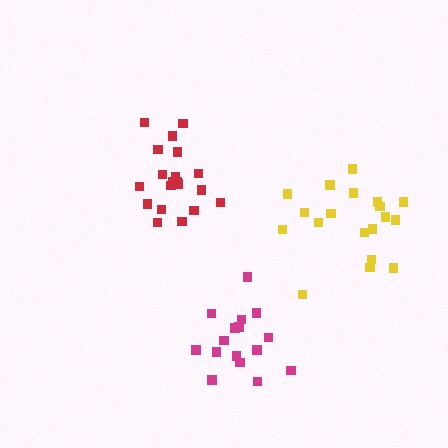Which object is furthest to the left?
The red cluster is leftmost.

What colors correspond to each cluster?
The clusters are colored: red, magenta, yellow.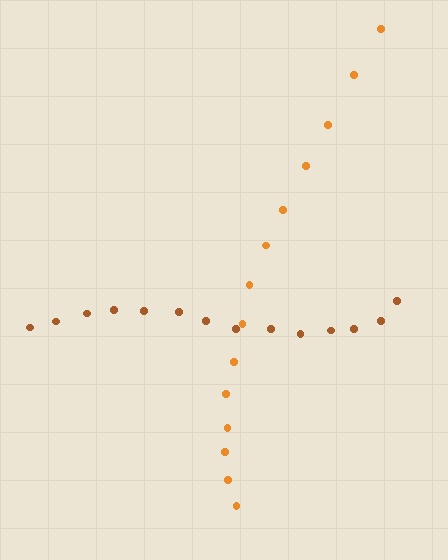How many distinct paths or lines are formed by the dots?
There are 2 distinct paths.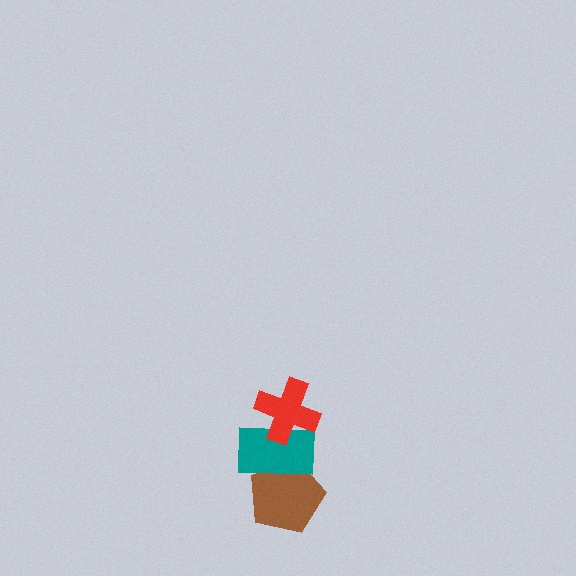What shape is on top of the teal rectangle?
The red cross is on top of the teal rectangle.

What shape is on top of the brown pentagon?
The teal rectangle is on top of the brown pentagon.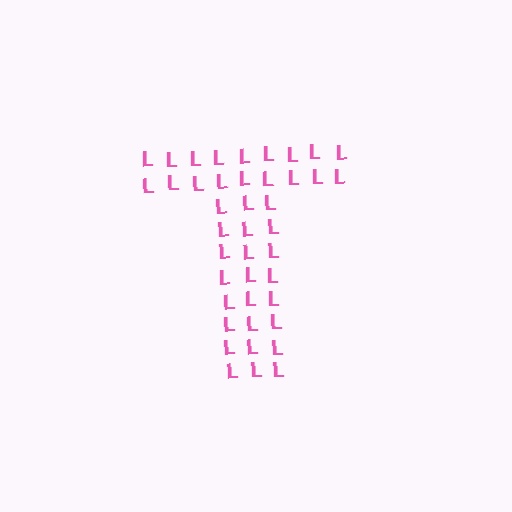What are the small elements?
The small elements are letter L's.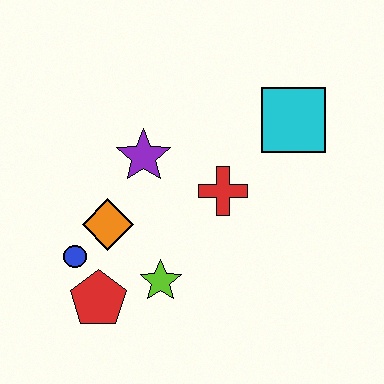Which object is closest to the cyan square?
The red cross is closest to the cyan square.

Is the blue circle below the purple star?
Yes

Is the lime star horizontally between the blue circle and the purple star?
No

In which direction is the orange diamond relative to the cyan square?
The orange diamond is to the left of the cyan square.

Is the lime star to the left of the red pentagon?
No